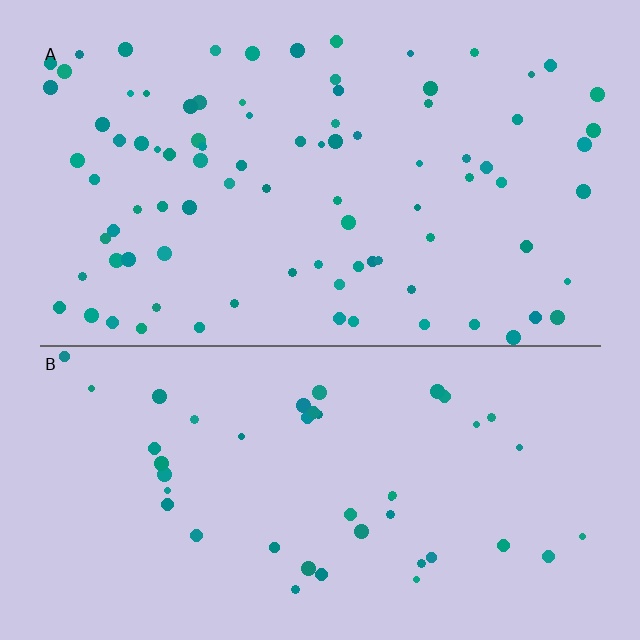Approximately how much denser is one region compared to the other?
Approximately 2.0× — region A over region B.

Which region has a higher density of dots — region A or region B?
A (the top).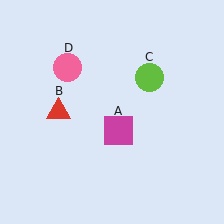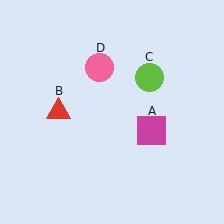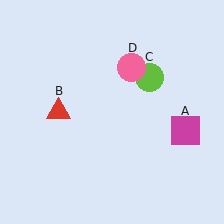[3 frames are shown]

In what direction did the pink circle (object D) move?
The pink circle (object D) moved right.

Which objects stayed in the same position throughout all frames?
Red triangle (object B) and lime circle (object C) remained stationary.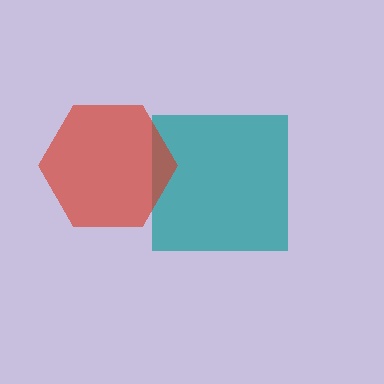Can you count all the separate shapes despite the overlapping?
Yes, there are 2 separate shapes.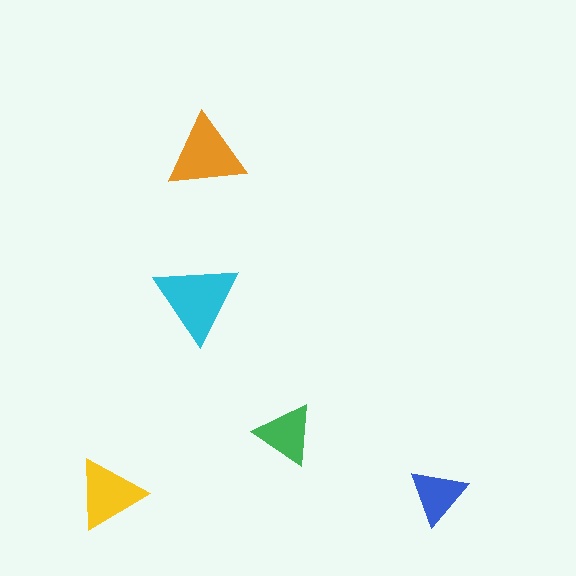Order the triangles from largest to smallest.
the cyan one, the orange one, the yellow one, the green one, the blue one.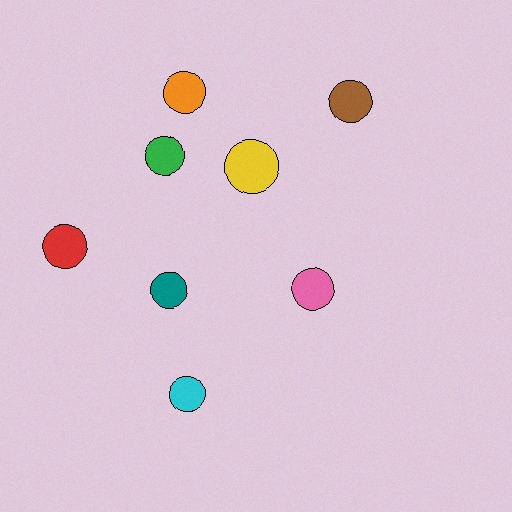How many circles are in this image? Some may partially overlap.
There are 8 circles.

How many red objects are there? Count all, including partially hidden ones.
There is 1 red object.